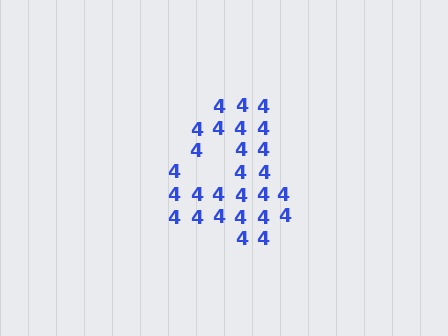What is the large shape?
The large shape is the digit 4.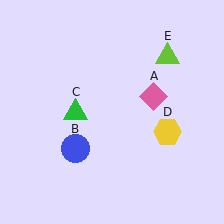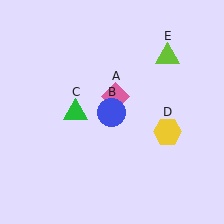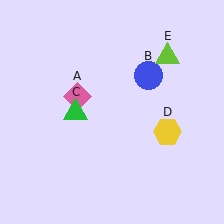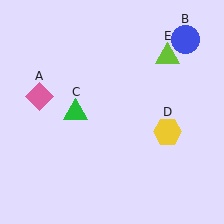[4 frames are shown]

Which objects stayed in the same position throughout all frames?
Green triangle (object C) and yellow hexagon (object D) and lime triangle (object E) remained stationary.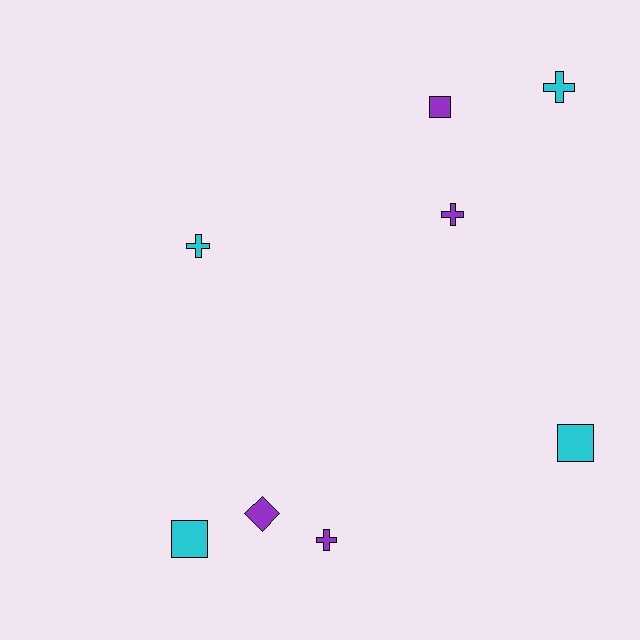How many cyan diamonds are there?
There are no cyan diamonds.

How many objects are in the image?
There are 8 objects.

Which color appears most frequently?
Purple, with 4 objects.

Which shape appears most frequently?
Cross, with 4 objects.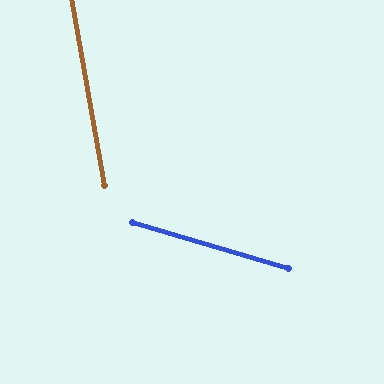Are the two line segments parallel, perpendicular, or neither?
Neither parallel nor perpendicular — they differ by about 64°.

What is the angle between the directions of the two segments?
Approximately 64 degrees.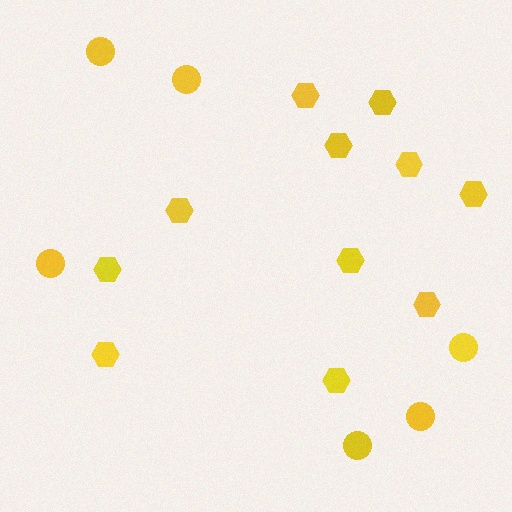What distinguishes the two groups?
There are 2 groups: one group of hexagons (11) and one group of circles (6).